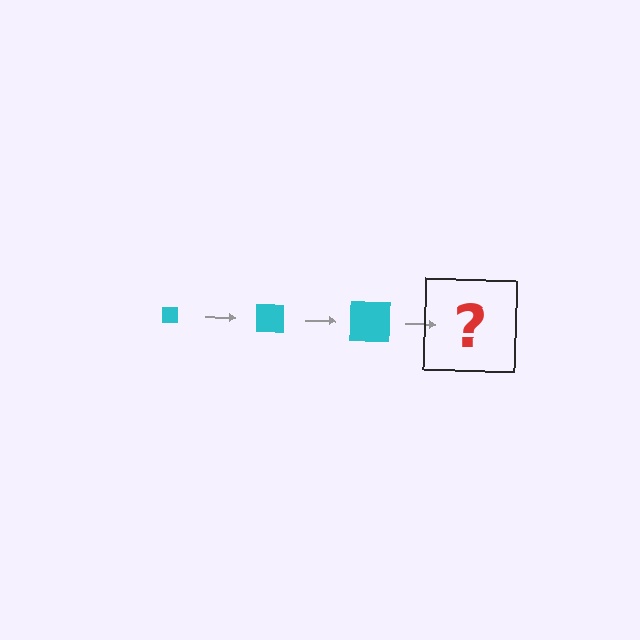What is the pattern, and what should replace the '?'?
The pattern is that the square gets progressively larger each step. The '?' should be a cyan square, larger than the previous one.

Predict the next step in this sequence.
The next step is a cyan square, larger than the previous one.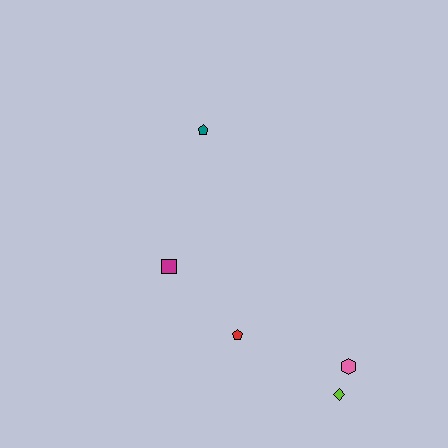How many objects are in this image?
There are 5 objects.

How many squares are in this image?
There is 1 square.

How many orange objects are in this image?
There are no orange objects.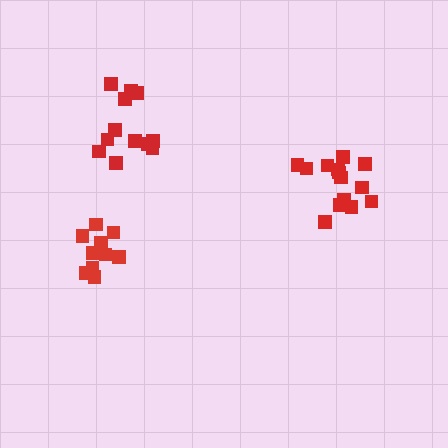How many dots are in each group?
Group 1: 10 dots, Group 2: 12 dots, Group 3: 15 dots (37 total).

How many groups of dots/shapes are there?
There are 3 groups.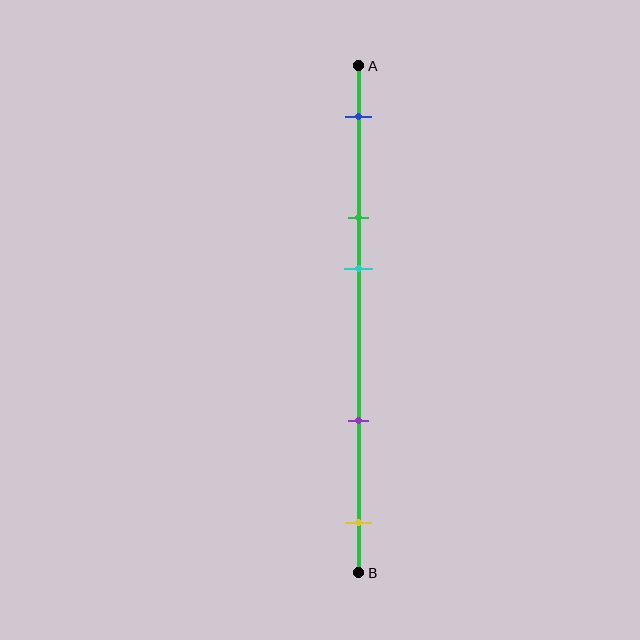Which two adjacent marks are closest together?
The green and cyan marks are the closest adjacent pair.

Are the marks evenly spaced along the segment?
No, the marks are not evenly spaced.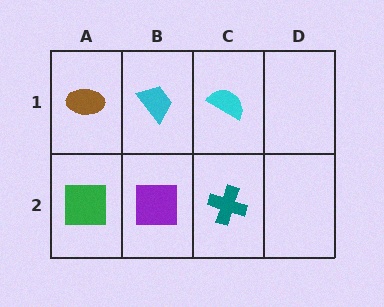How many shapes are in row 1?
3 shapes.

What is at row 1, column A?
A brown ellipse.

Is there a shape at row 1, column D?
No, that cell is empty.